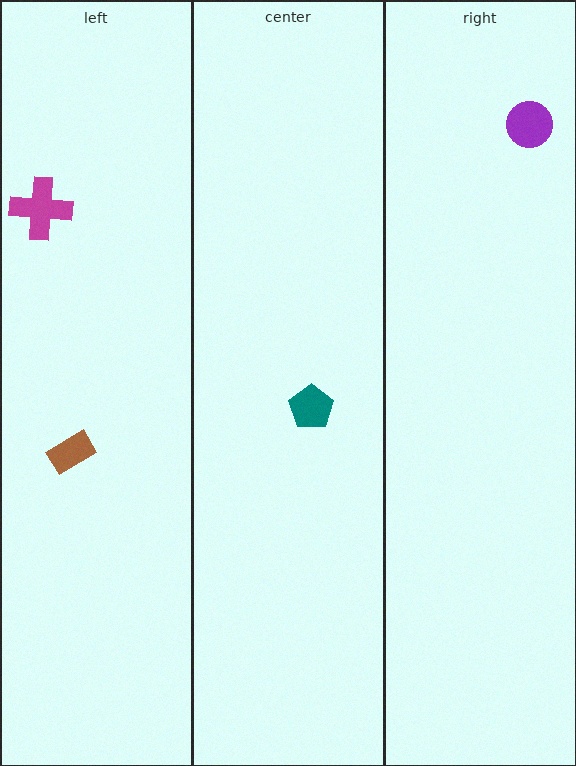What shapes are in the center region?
The teal pentagon.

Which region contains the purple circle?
The right region.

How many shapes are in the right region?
1.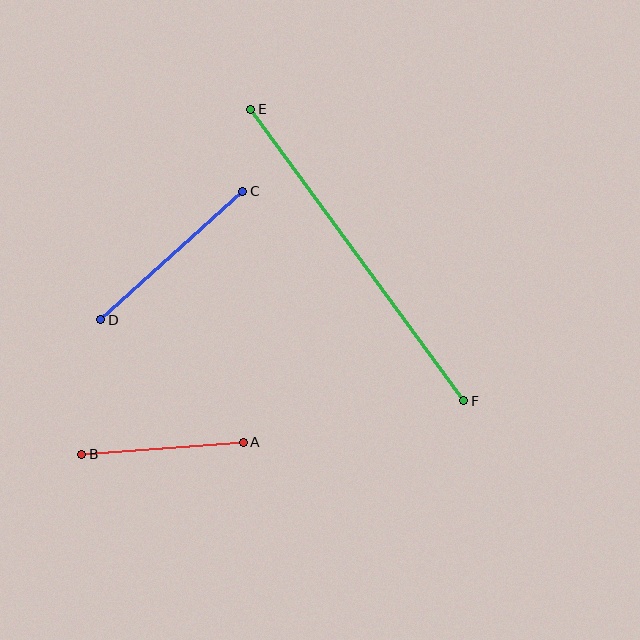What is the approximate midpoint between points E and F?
The midpoint is at approximately (357, 255) pixels.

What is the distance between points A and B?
The distance is approximately 162 pixels.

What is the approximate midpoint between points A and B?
The midpoint is at approximately (162, 448) pixels.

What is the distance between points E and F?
The distance is approximately 361 pixels.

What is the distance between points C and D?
The distance is approximately 191 pixels.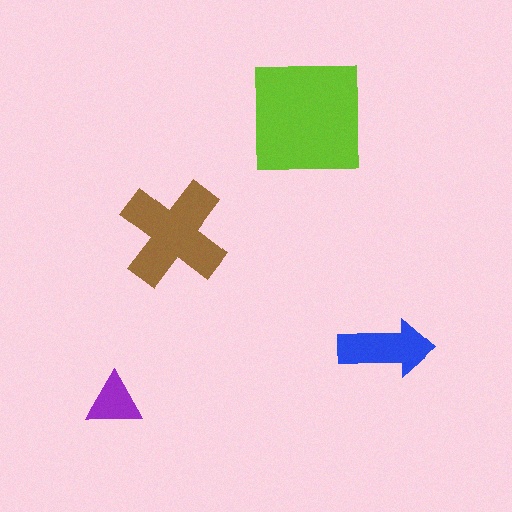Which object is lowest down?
The purple triangle is bottommost.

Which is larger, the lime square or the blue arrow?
The lime square.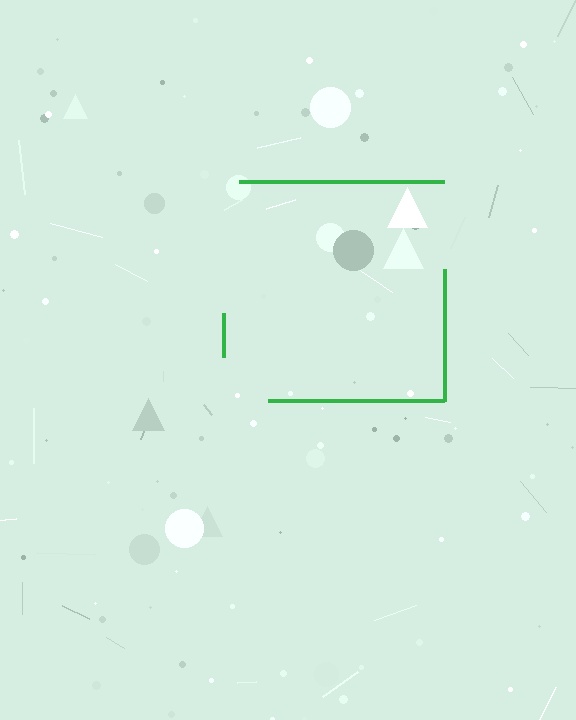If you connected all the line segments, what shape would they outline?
They would outline a square.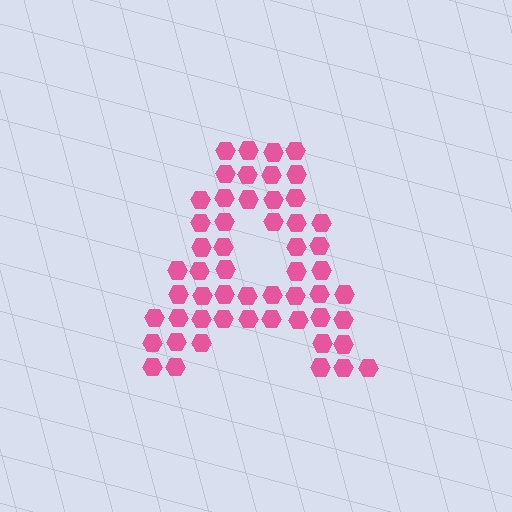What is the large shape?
The large shape is the letter A.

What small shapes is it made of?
It is made of small hexagons.